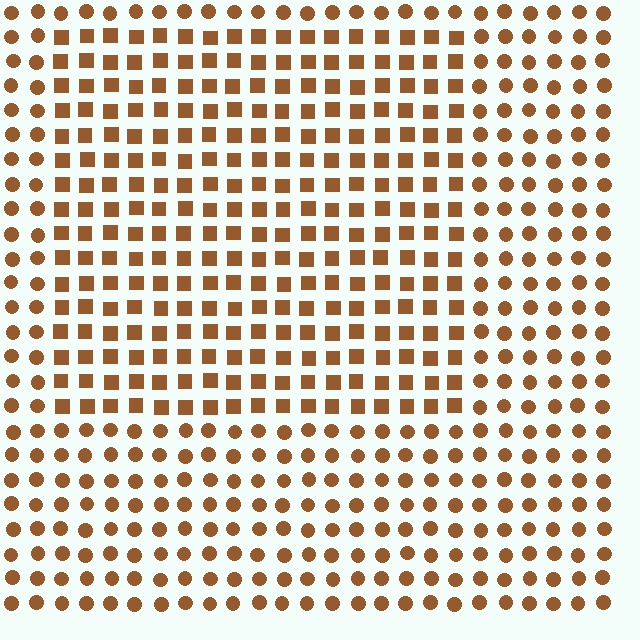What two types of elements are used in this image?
The image uses squares inside the rectangle region and circles outside it.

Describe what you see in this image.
The image is filled with small brown elements arranged in a uniform grid. A rectangle-shaped region contains squares, while the surrounding area contains circles. The boundary is defined purely by the change in element shape.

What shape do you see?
I see a rectangle.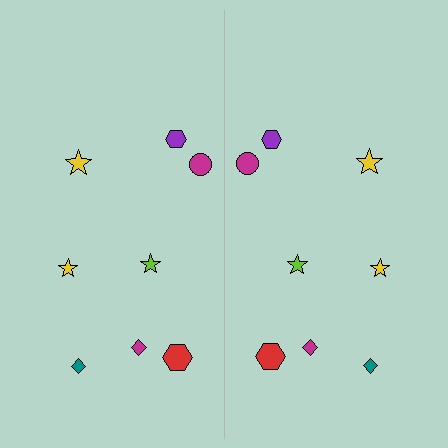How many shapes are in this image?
There are 16 shapes in this image.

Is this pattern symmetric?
Yes, this pattern has bilateral (reflection) symmetry.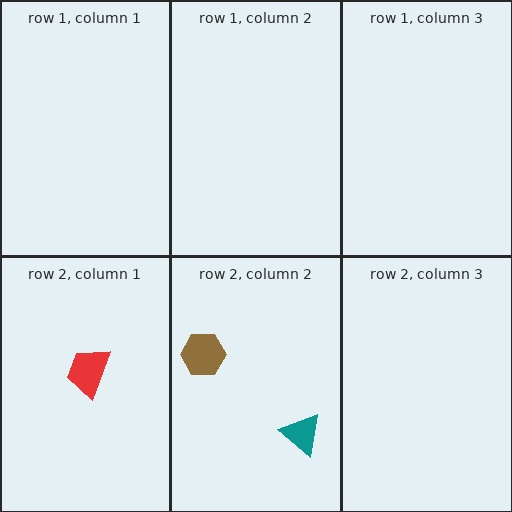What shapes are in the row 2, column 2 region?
The teal triangle, the brown hexagon.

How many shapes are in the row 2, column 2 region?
2.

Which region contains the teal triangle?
The row 2, column 2 region.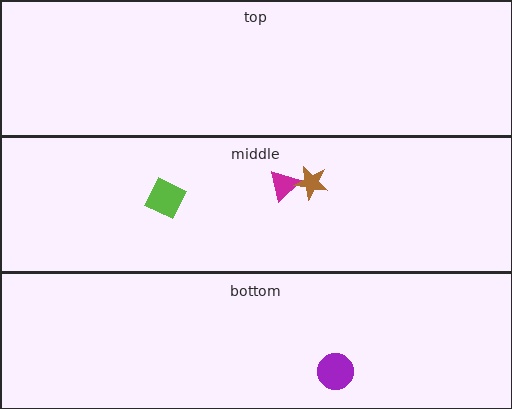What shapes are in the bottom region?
The purple circle.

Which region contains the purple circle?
The bottom region.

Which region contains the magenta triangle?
The middle region.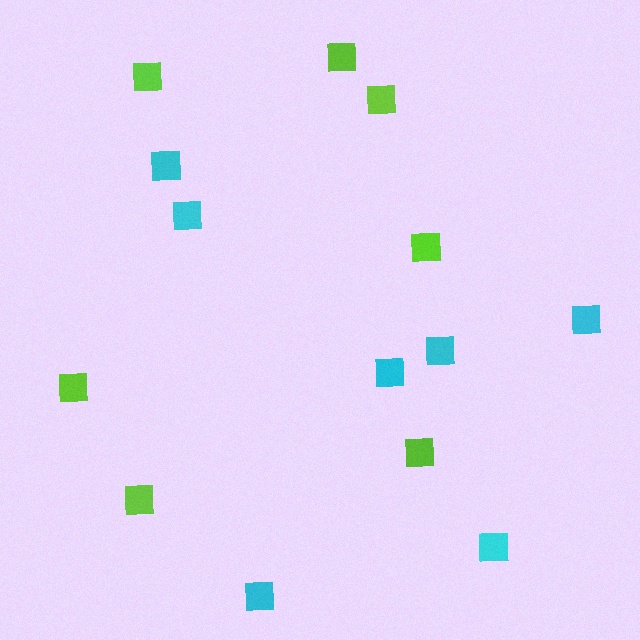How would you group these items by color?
There are 2 groups: one group of cyan squares (7) and one group of lime squares (7).